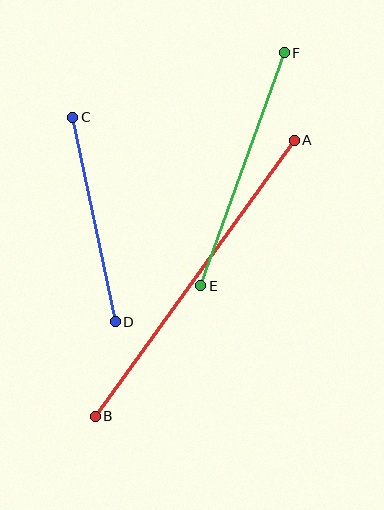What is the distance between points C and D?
The distance is approximately 209 pixels.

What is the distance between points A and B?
The distance is approximately 340 pixels.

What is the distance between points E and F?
The distance is approximately 248 pixels.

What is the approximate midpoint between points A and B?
The midpoint is at approximately (195, 278) pixels.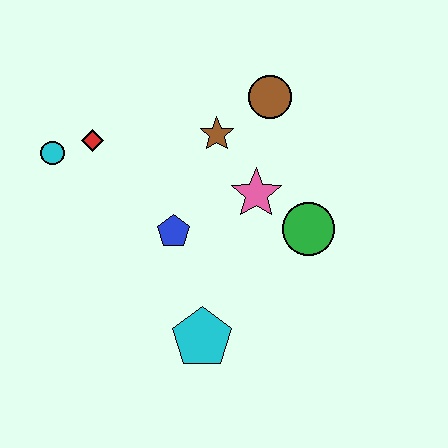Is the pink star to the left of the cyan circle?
No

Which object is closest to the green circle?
The pink star is closest to the green circle.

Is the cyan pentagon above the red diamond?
No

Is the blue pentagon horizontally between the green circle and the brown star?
No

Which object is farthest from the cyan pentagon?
The brown circle is farthest from the cyan pentagon.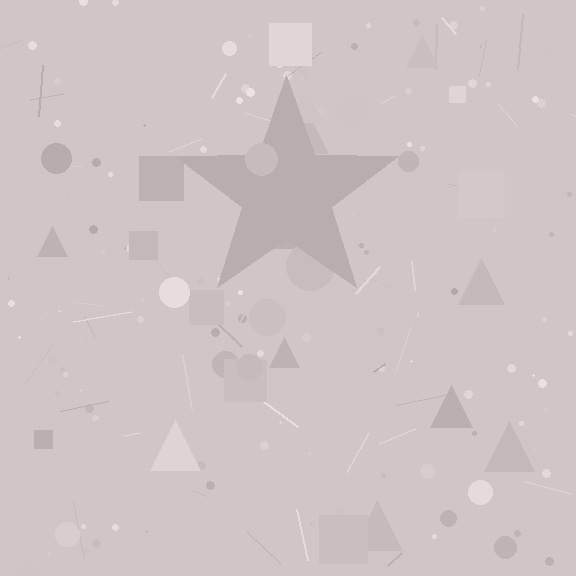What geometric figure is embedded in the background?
A star is embedded in the background.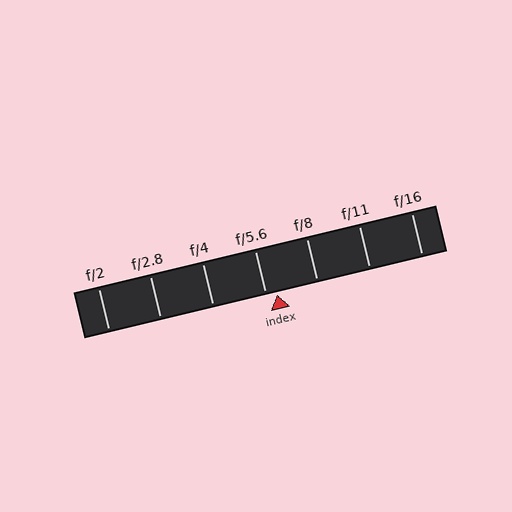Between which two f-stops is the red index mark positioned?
The index mark is between f/5.6 and f/8.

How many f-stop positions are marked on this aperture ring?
There are 7 f-stop positions marked.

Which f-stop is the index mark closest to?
The index mark is closest to f/5.6.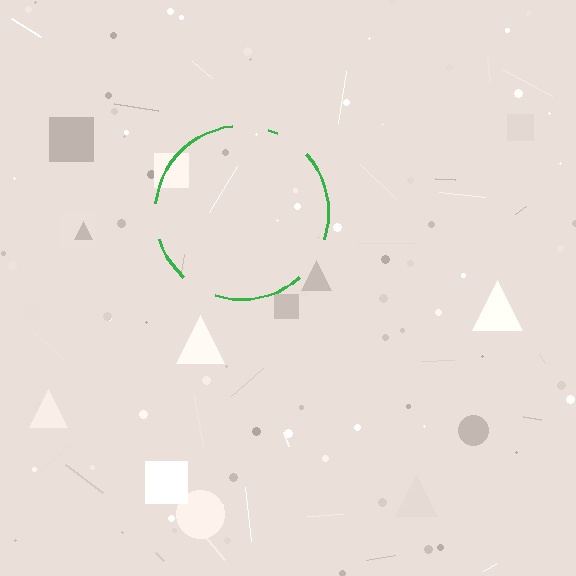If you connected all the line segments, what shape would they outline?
They would outline a circle.